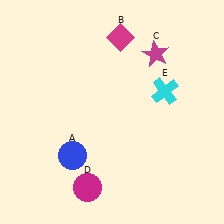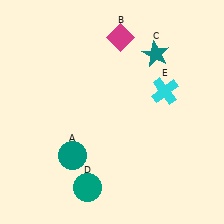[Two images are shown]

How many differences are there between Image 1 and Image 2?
There are 3 differences between the two images.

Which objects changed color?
A changed from blue to teal. C changed from magenta to teal. D changed from magenta to teal.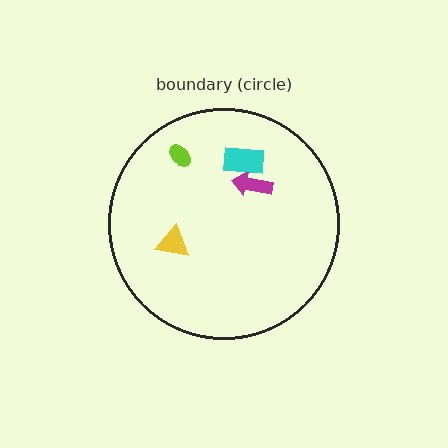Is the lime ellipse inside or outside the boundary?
Inside.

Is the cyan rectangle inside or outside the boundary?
Inside.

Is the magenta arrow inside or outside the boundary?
Inside.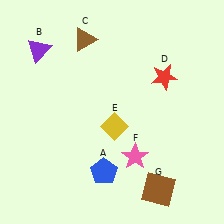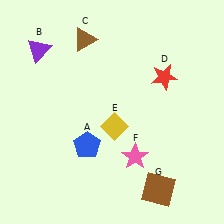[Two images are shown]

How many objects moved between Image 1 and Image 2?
1 object moved between the two images.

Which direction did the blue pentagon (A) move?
The blue pentagon (A) moved up.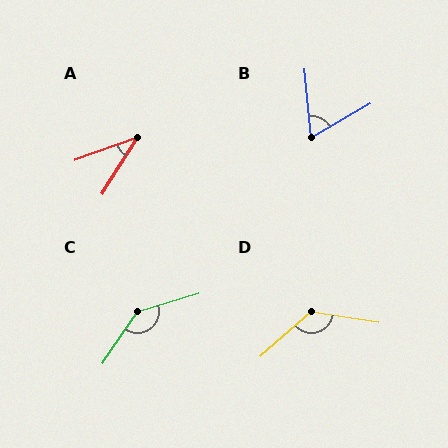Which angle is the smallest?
A, at approximately 38 degrees.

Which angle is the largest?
C, at approximately 142 degrees.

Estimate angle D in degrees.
Approximately 129 degrees.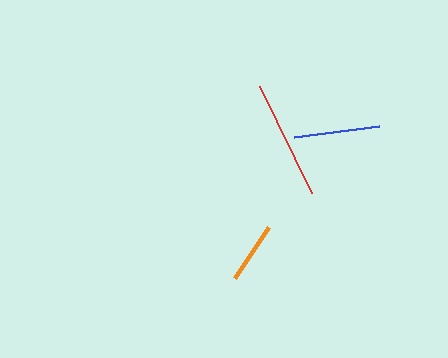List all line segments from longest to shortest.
From longest to shortest: red, blue, orange.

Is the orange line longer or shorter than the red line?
The red line is longer than the orange line.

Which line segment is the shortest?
The orange line is the shortest at approximately 61 pixels.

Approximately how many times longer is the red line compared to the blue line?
The red line is approximately 1.4 times the length of the blue line.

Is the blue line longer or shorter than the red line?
The red line is longer than the blue line.